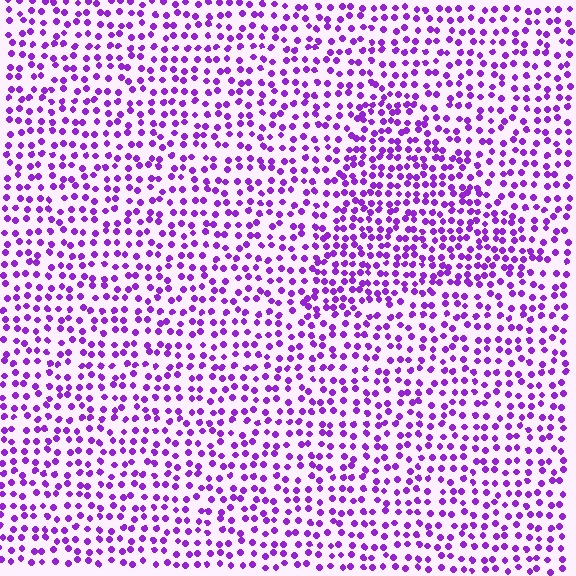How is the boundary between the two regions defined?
The boundary is defined by a change in element density (approximately 1.5x ratio). All elements are the same color, size, and shape.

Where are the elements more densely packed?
The elements are more densely packed inside the triangle boundary.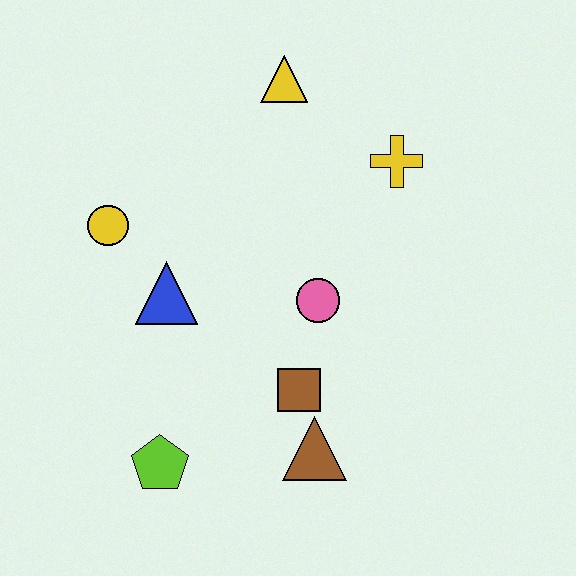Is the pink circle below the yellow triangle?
Yes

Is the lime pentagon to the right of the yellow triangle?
No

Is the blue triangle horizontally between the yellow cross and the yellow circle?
Yes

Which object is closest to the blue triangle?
The yellow circle is closest to the blue triangle.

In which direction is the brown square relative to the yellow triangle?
The brown square is below the yellow triangle.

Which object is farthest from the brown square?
The yellow triangle is farthest from the brown square.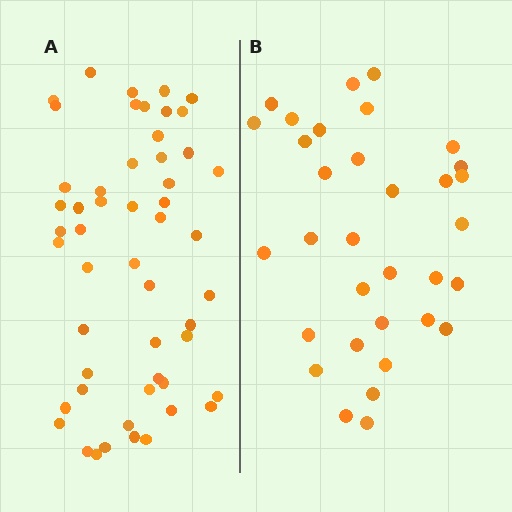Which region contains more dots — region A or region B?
Region A (the left region) has more dots.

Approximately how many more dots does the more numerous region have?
Region A has approximately 20 more dots than region B.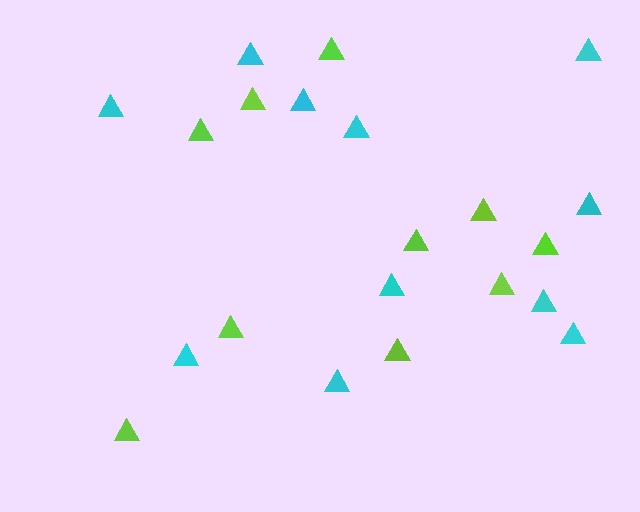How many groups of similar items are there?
There are 2 groups: one group of cyan triangles (11) and one group of lime triangles (10).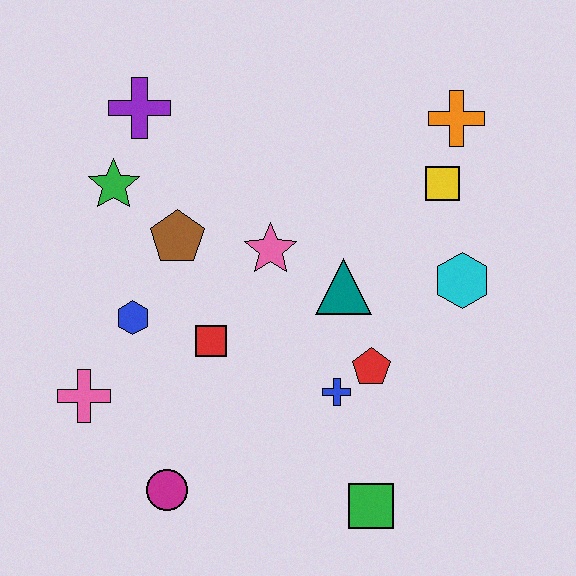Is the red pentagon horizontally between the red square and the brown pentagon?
No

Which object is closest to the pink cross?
The blue hexagon is closest to the pink cross.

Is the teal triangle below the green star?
Yes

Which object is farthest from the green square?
The purple cross is farthest from the green square.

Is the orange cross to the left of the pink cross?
No